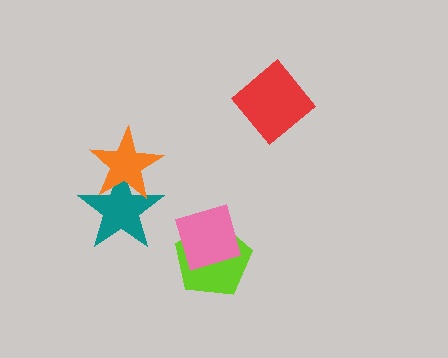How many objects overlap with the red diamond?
0 objects overlap with the red diamond.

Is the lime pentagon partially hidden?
Yes, it is partially covered by another shape.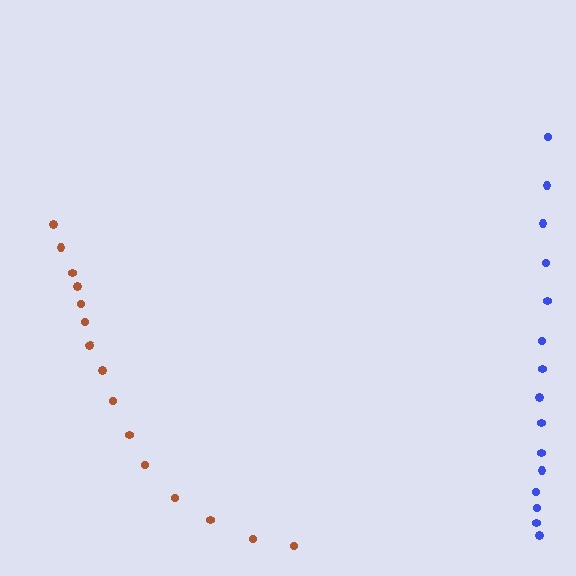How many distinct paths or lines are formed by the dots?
There are 2 distinct paths.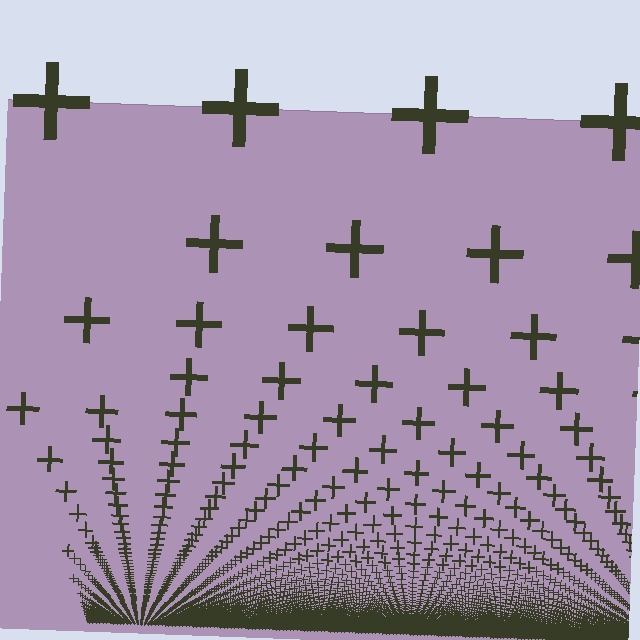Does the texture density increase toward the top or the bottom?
Density increases toward the bottom.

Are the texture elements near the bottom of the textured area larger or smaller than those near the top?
Smaller. The gradient is inverted — elements near the bottom are smaller and denser.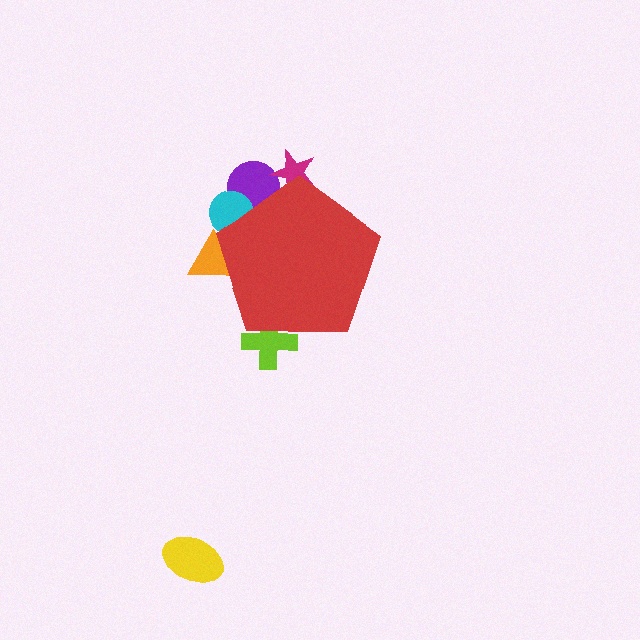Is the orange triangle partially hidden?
Yes, the orange triangle is partially hidden behind the red pentagon.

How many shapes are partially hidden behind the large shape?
5 shapes are partially hidden.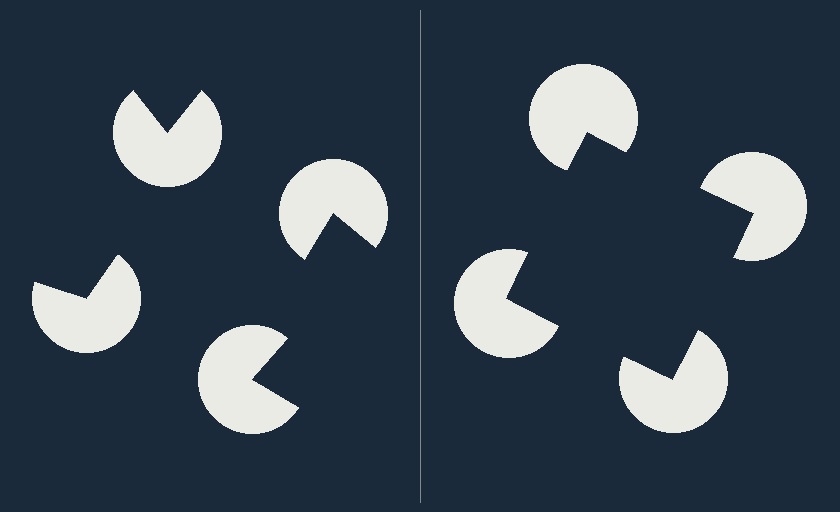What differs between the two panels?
The pac-man discs are positioned identically on both sides; only the wedge orientations differ. On the right they align to a square; on the left they are misaligned.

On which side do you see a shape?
An illusory square appears on the right side. On the left side the wedge cuts are rotated, so no coherent shape forms.